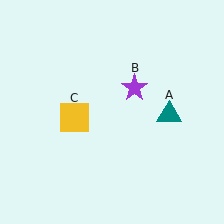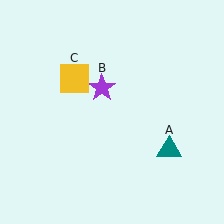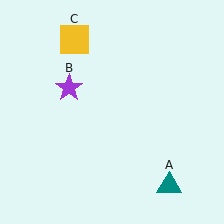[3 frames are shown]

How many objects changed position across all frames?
3 objects changed position: teal triangle (object A), purple star (object B), yellow square (object C).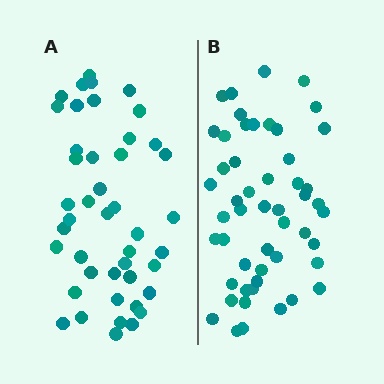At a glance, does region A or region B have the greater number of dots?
Region B (the right region) has more dots.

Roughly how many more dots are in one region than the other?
Region B has roughly 8 or so more dots than region A.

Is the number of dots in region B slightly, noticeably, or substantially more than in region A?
Region B has only slightly more — the two regions are fairly close. The ratio is roughly 1.2 to 1.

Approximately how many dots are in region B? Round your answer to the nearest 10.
About 50 dots. (The exact count is 51, which rounds to 50.)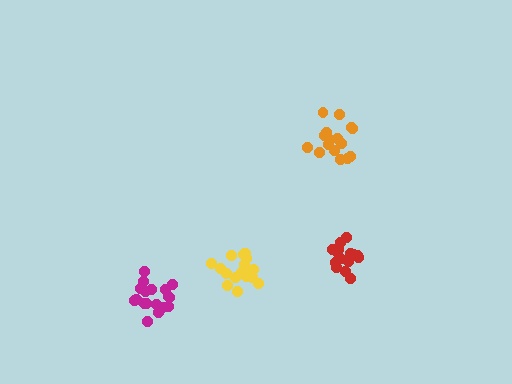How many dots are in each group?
Group 1: 16 dots, Group 2: 18 dots, Group 3: 19 dots, Group 4: 17 dots (70 total).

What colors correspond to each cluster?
The clusters are colored: red, magenta, yellow, orange.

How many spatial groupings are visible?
There are 4 spatial groupings.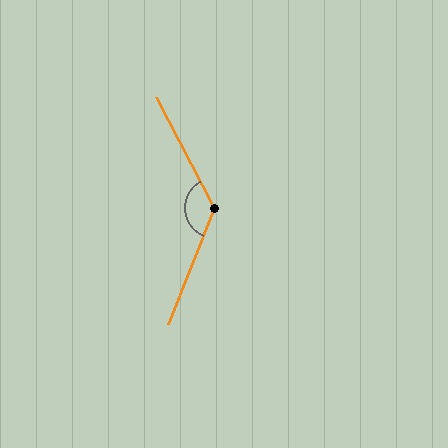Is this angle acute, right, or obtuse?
It is obtuse.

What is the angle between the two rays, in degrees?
Approximately 131 degrees.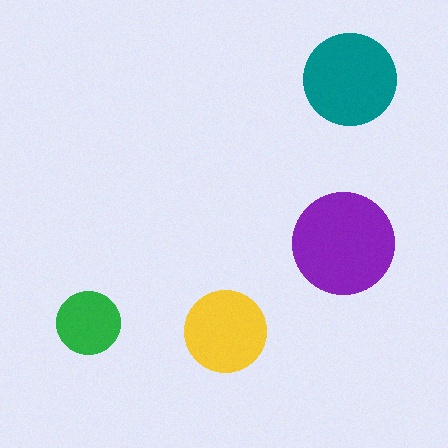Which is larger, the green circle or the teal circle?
The teal one.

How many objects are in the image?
There are 4 objects in the image.